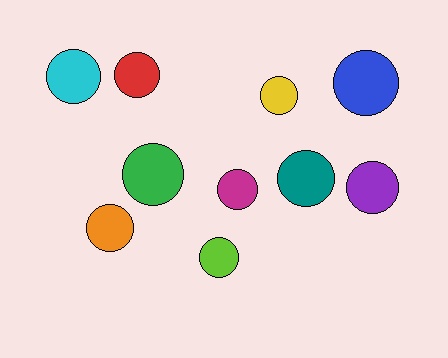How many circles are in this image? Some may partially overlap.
There are 10 circles.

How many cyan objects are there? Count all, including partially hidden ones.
There is 1 cyan object.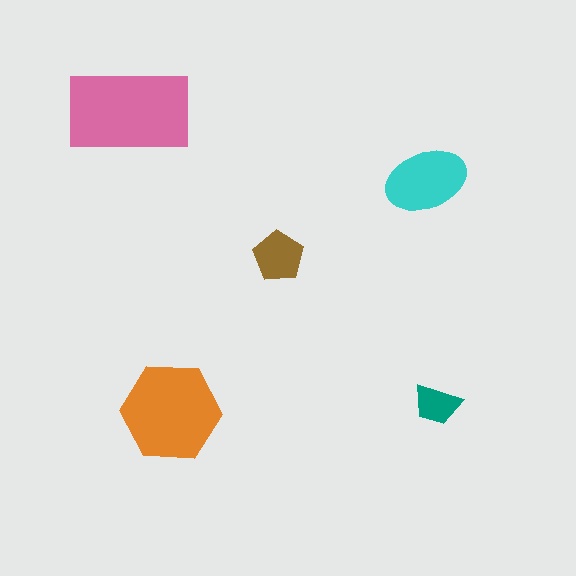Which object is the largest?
The pink rectangle.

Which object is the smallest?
The teal trapezoid.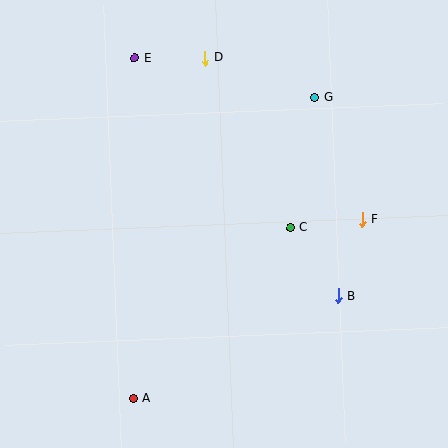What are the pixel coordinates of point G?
Point G is at (315, 98).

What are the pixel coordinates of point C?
Point C is at (291, 228).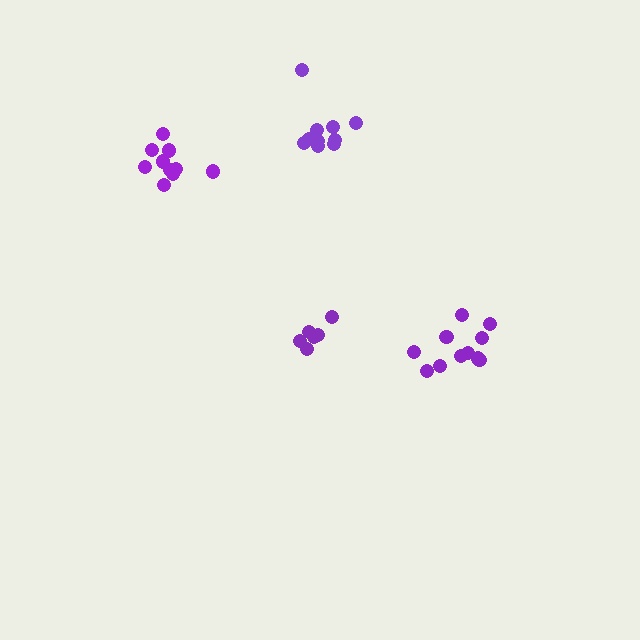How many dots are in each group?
Group 1: 6 dots, Group 2: 11 dots, Group 3: 10 dots, Group 4: 10 dots (37 total).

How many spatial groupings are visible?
There are 4 spatial groupings.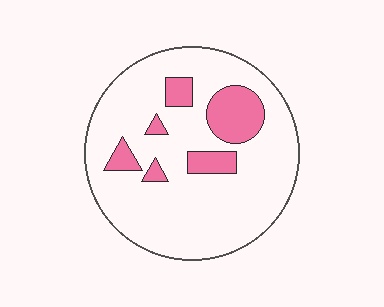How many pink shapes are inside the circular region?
6.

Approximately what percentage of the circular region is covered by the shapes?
Approximately 15%.